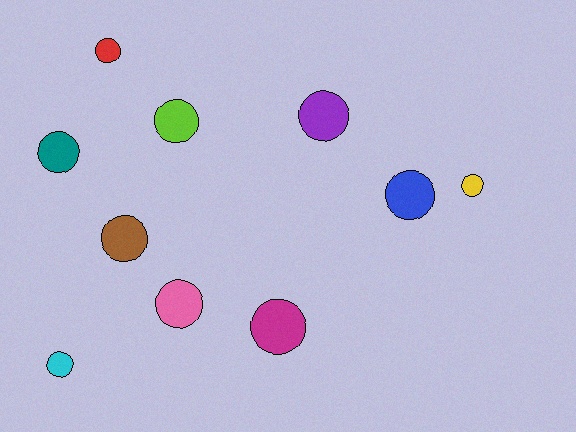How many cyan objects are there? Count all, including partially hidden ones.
There is 1 cyan object.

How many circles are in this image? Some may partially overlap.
There are 10 circles.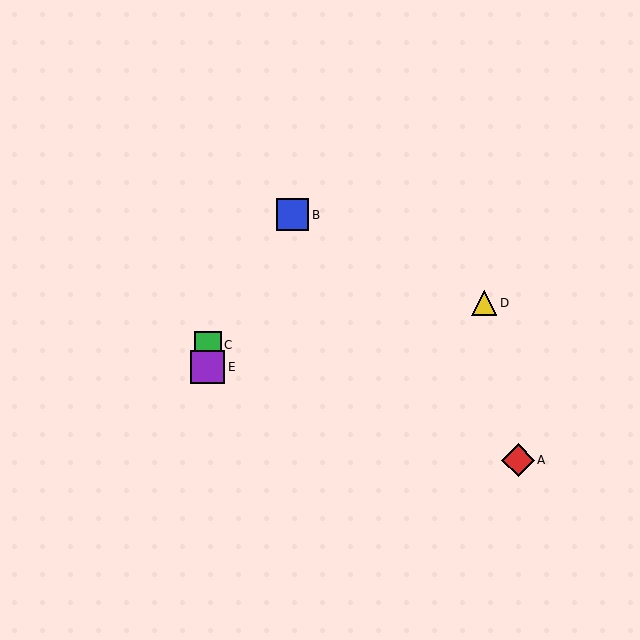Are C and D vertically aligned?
No, C is at x≈208 and D is at x≈484.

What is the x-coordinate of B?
Object B is at x≈293.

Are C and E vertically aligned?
Yes, both are at x≈208.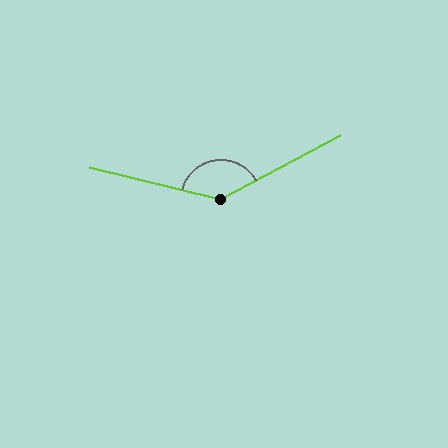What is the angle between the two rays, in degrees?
Approximately 138 degrees.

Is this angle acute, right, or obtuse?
It is obtuse.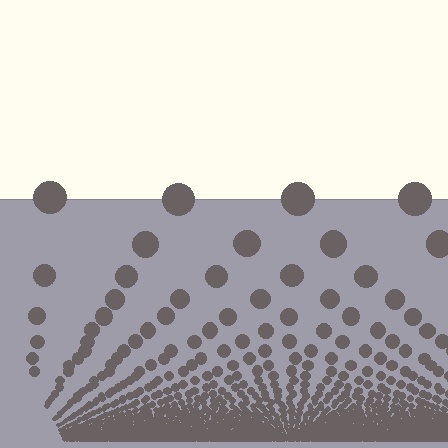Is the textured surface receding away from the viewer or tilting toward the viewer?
The surface appears to tilt toward the viewer. Texture elements get larger and sparser toward the top.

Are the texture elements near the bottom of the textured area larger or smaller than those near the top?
Smaller. The gradient is inverted — elements near the bottom are smaller and denser.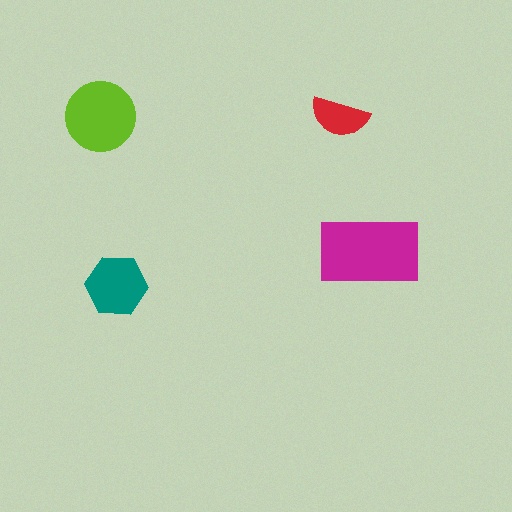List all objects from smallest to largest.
The red semicircle, the teal hexagon, the lime circle, the magenta rectangle.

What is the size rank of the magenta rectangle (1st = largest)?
1st.